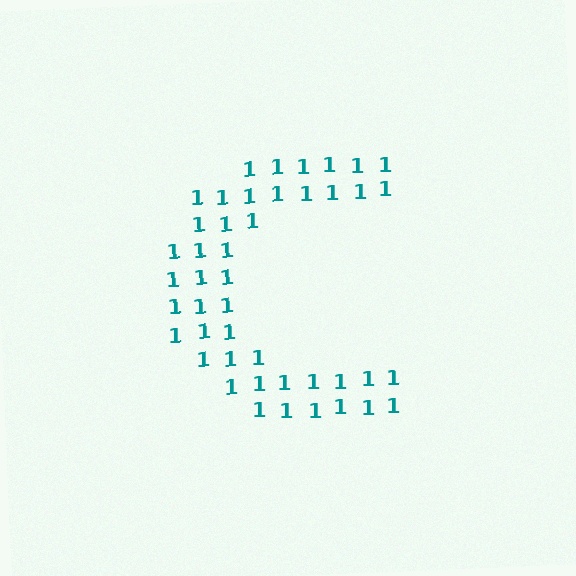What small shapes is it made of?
It is made of small digit 1's.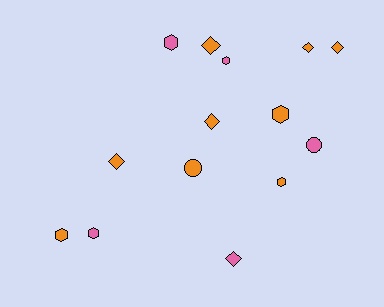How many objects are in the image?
There are 14 objects.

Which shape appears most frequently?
Diamond, with 6 objects.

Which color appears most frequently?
Orange, with 9 objects.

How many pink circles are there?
There is 1 pink circle.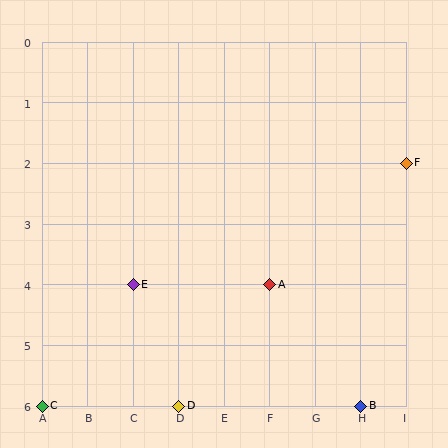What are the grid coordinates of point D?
Point D is at grid coordinates (D, 6).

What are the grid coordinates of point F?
Point F is at grid coordinates (I, 2).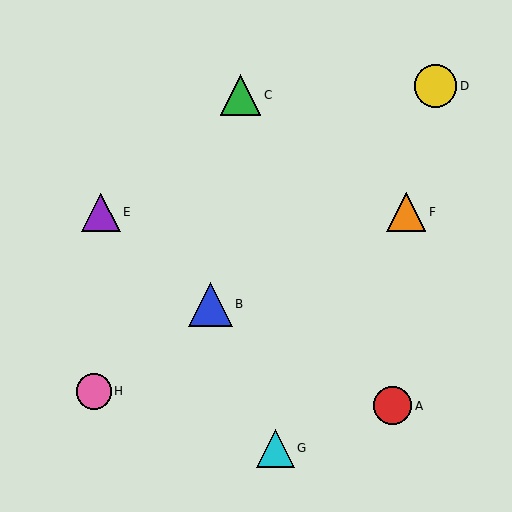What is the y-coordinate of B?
Object B is at y≈304.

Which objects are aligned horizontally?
Objects E, F are aligned horizontally.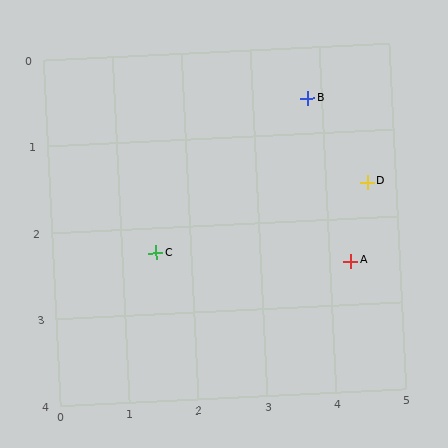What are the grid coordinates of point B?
Point B is at approximately (3.8, 0.6).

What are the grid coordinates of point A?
Point A is at approximately (4.3, 2.5).